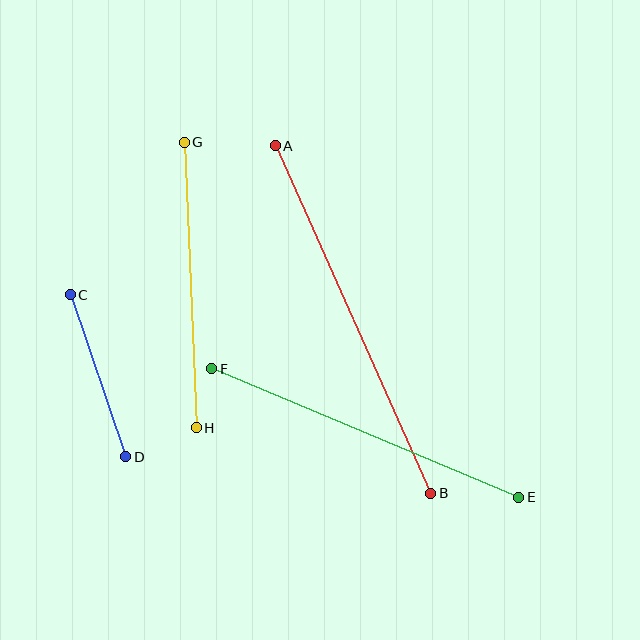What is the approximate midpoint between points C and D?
The midpoint is at approximately (98, 376) pixels.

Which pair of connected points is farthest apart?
Points A and B are farthest apart.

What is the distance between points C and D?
The distance is approximately 171 pixels.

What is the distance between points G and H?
The distance is approximately 286 pixels.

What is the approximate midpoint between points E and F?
The midpoint is at approximately (365, 433) pixels.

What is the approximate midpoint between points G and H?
The midpoint is at approximately (190, 285) pixels.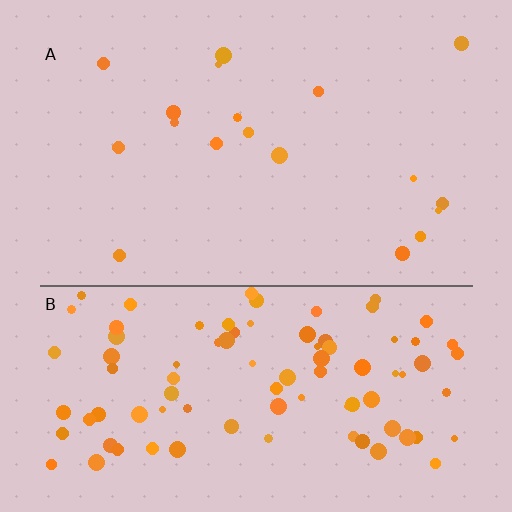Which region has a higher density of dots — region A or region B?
B (the bottom).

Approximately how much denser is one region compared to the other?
Approximately 5.1× — region B over region A.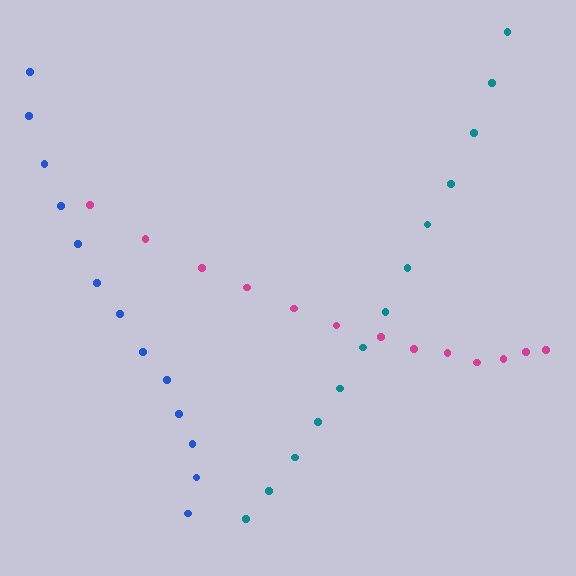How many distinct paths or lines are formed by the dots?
There are 3 distinct paths.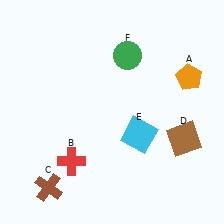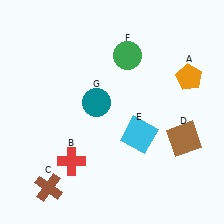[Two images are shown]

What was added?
A teal circle (G) was added in Image 2.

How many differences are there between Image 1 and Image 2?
There is 1 difference between the two images.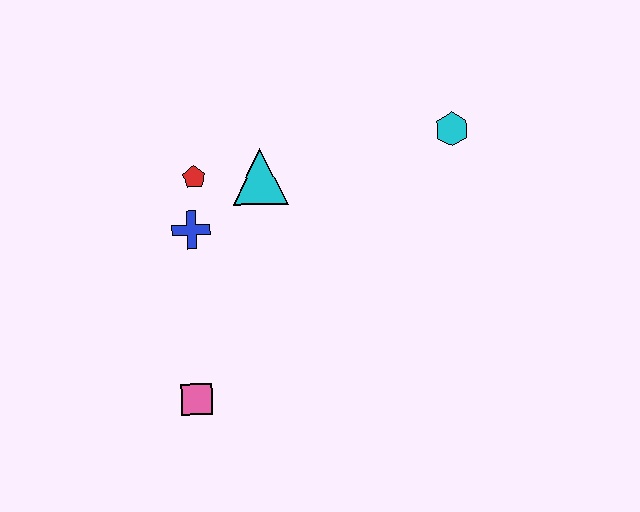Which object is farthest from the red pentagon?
The cyan hexagon is farthest from the red pentagon.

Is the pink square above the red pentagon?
No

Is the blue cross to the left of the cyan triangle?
Yes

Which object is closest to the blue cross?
The red pentagon is closest to the blue cross.